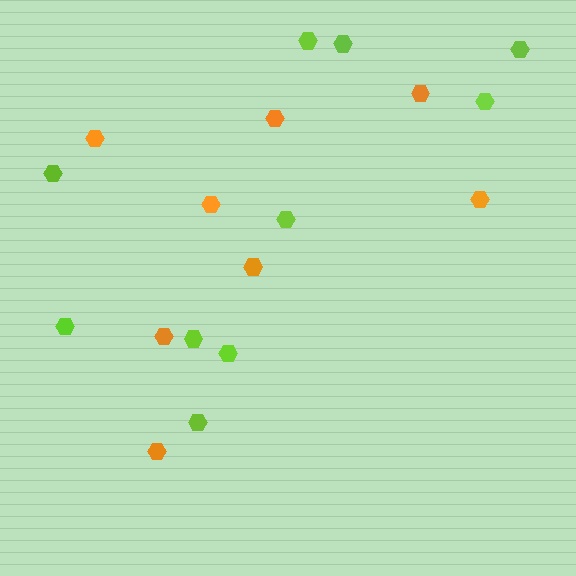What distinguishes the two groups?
There are 2 groups: one group of orange hexagons (8) and one group of lime hexagons (10).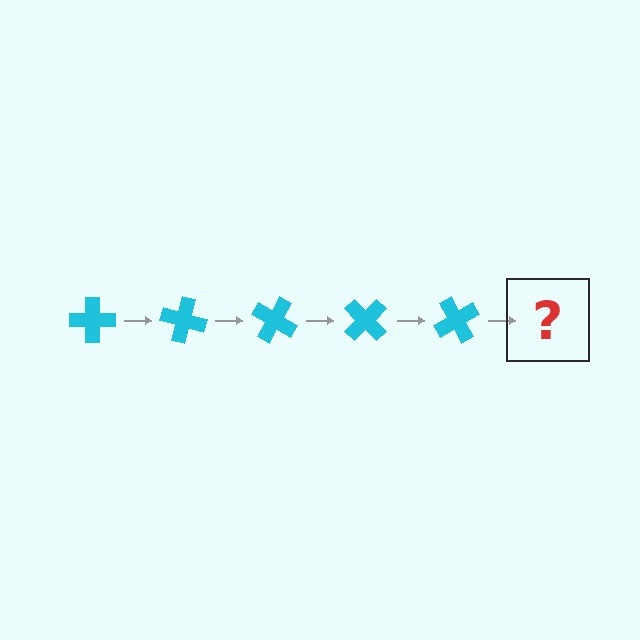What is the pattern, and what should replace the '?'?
The pattern is that the cross rotates 15 degrees each step. The '?' should be a cyan cross rotated 75 degrees.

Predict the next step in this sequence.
The next step is a cyan cross rotated 75 degrees.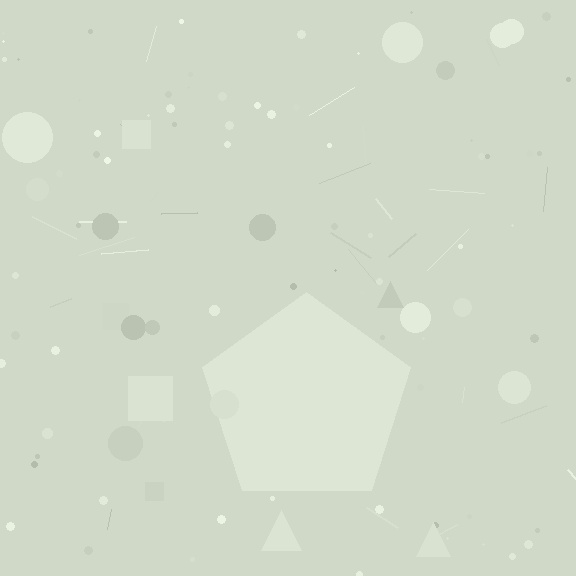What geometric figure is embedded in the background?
A pentagon is embedded in the background.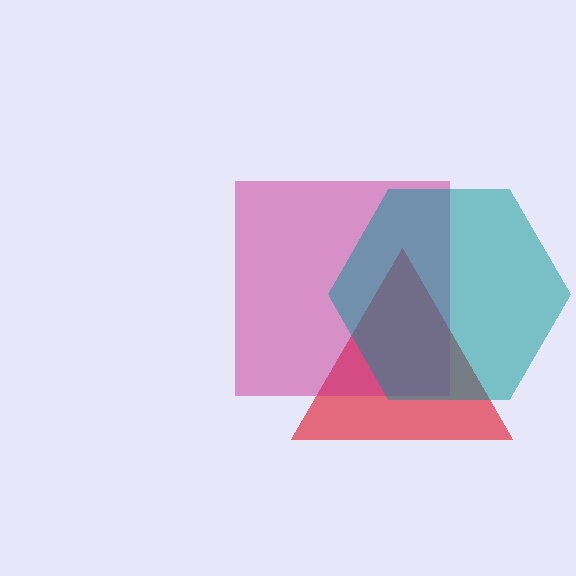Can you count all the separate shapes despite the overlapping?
Yes, there are 3 separate shapes.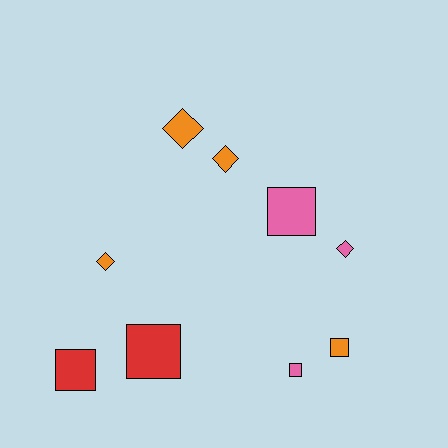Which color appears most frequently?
Orange, with 4 objects.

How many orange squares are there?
There is 1 orange square.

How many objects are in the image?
There are 9 objects.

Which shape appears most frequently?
Square, with 5 objects.